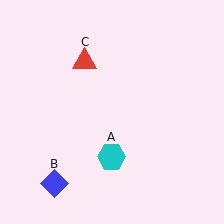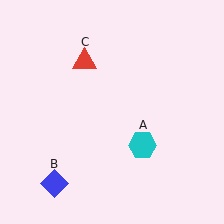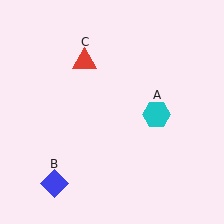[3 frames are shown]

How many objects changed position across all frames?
1 object changed position: cyan hexagon (object A).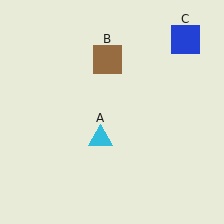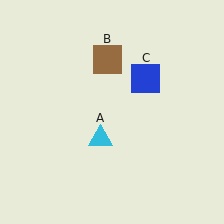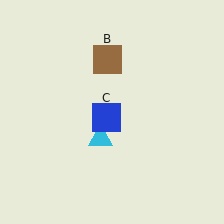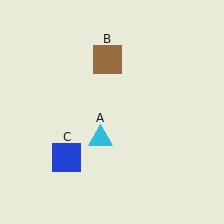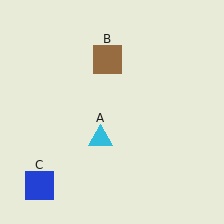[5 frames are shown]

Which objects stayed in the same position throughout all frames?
Cyan triangle (object A) and brown square (object B) remained stationary.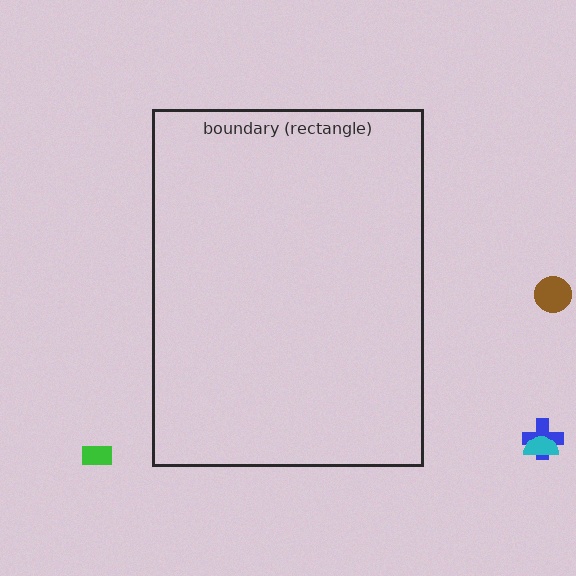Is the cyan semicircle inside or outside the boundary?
Outside.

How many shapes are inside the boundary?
0 inside, 4 outside.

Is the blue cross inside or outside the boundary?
Outside.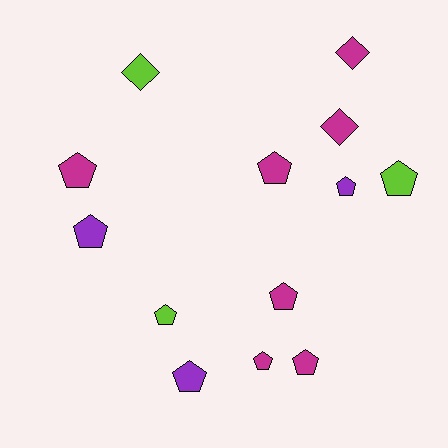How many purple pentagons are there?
There are 3 purple pentagons.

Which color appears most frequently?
Magenta, with 7 objects.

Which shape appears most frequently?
Pentagon, with 10 objects.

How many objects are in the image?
There are 13 objects.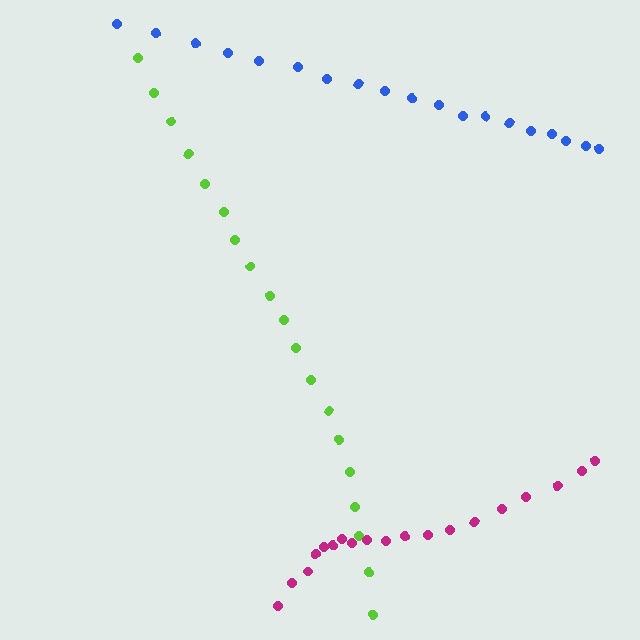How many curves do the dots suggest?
There are 3 distinct paths.